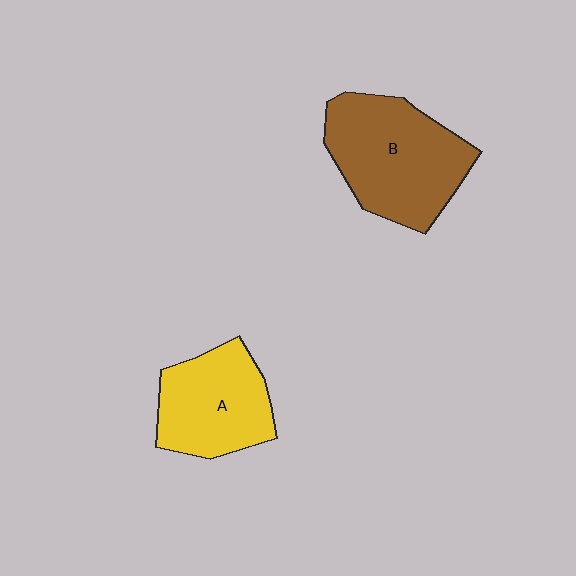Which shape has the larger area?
Shape B (brown).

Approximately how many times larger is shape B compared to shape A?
Approximately 1.3 times.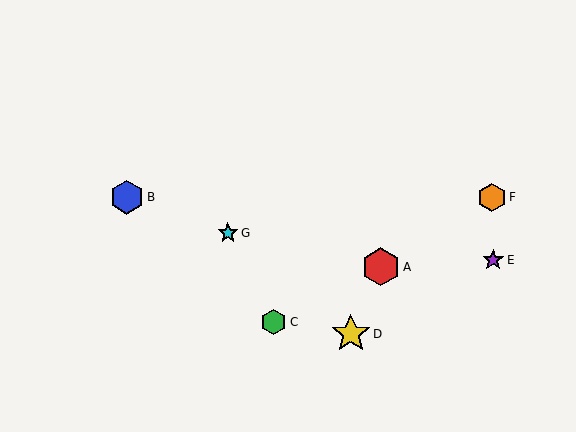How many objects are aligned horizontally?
2 objects (B, F) are aligned horizontally.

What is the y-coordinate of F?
Object F is at y≈197.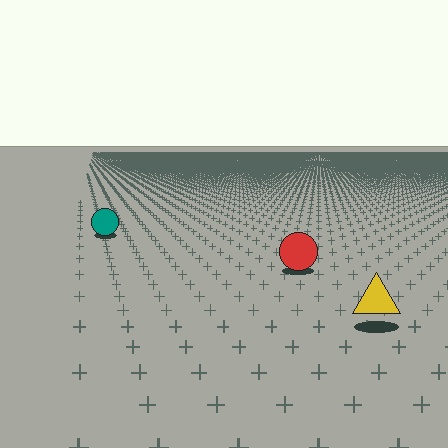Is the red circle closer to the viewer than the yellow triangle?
No. The yellow triangle is closer — you can tell from the texture gradient: the ground texture is coarser near it.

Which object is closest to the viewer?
The yellow triangle is closest. The texture marks near it are larger and more spread out.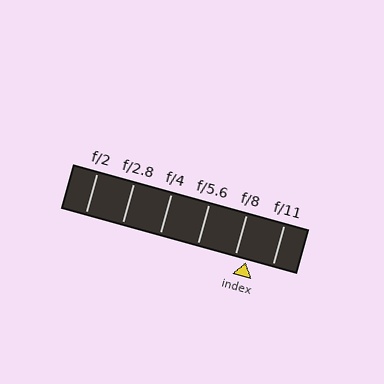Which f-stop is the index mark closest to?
The index mark is closest to f/8.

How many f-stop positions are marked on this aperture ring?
There are 6 f-stop positions marked.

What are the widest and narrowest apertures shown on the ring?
The widest aperture shown is f/2 and the narrowest is f/11.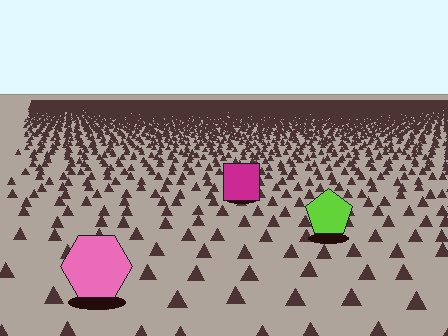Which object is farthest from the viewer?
The magenta square is farthest from the viewer. It appears smaller and the ground texture around it is denser.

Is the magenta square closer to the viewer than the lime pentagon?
No. The lime pentagon is closer — you can tell from the texture gradient: the ground texture is coarser near it.